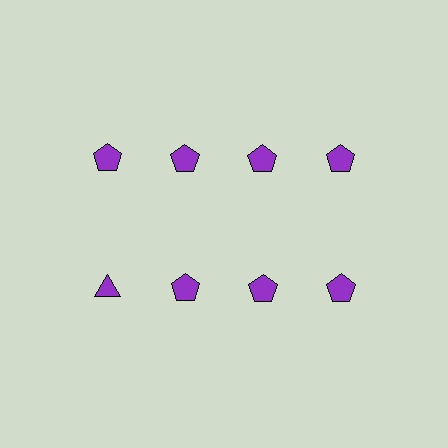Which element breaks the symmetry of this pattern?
The purple triangle in the second row, leftmost column breaks the symmetry. All other shapes are purple pentagons.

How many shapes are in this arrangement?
There are 8 shapes arranged in a grid pattern.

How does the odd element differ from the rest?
It has a different shape: triangle instead of pentagon.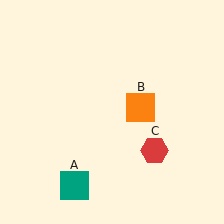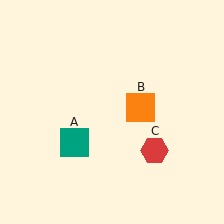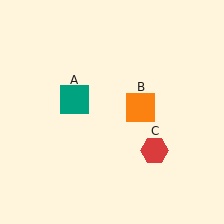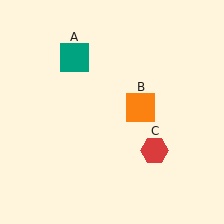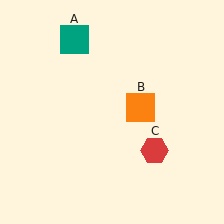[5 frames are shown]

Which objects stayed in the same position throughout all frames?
Orange square (object B) and red hexagon (object C) remained stationary.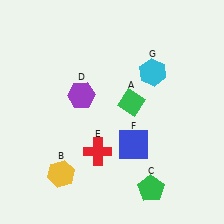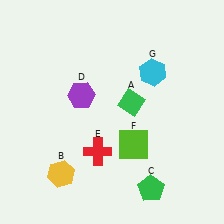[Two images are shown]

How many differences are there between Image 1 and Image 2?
There is 1 difference between the two images.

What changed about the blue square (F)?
In Image 1, F is blue. In Image 2, it changed to lime.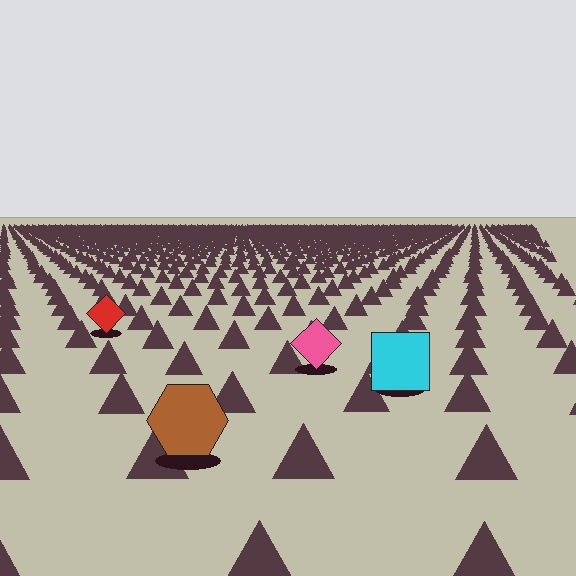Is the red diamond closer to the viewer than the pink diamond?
No. The pink diamond is closer — you can tell from the texture gradient: the ground texture is coarser near it.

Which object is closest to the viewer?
The brown hexagon is closest. The texture marks near it are larger and more spread out.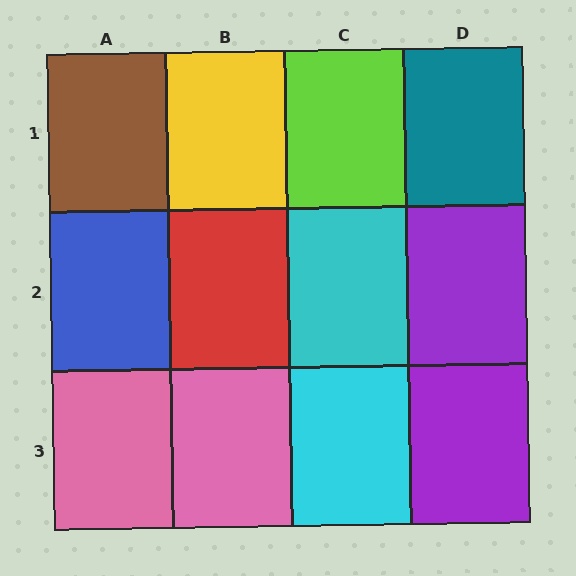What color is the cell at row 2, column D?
Purple.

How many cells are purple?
2 cells are purple.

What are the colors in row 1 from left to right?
Brown, yellow, lime, teal.